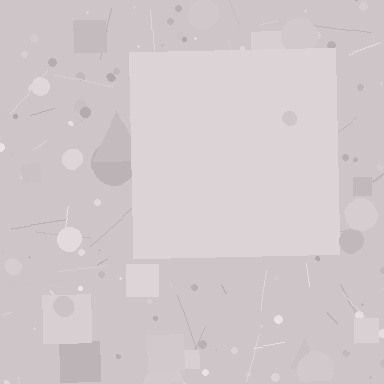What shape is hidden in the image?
A square is hidden in the image.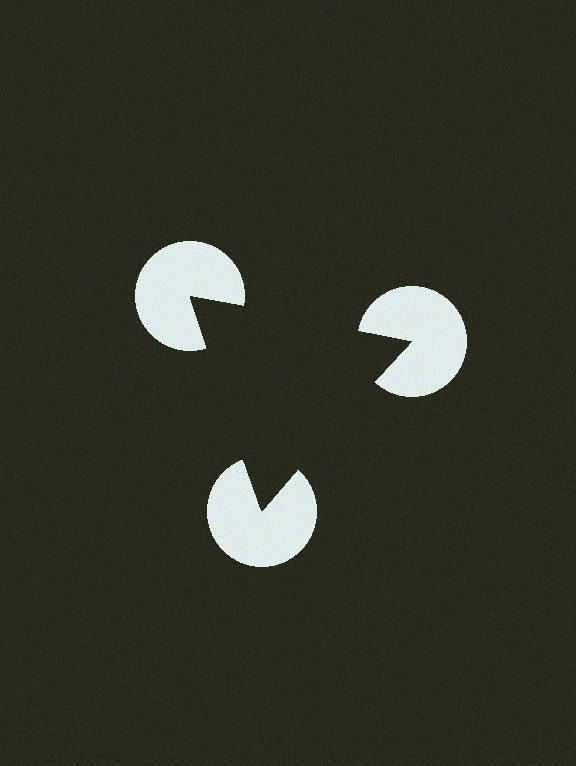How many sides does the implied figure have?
3 sides.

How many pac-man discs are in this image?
There are 3 — one at each vertex of the illusory triangle.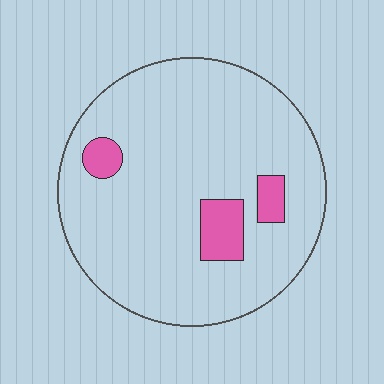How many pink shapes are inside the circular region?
3.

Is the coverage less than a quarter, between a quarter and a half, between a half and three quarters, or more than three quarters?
Less than a quarter.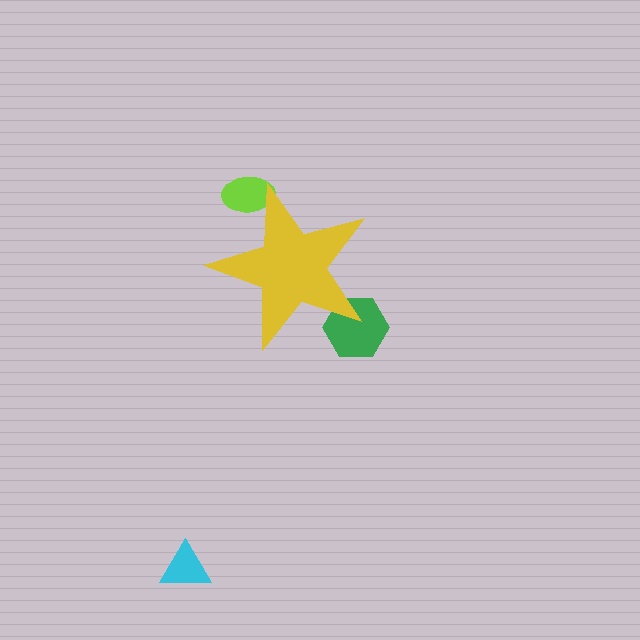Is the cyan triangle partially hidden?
No, the cyan triangle is fully visible.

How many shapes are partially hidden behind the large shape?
2 shapes are partially hidden.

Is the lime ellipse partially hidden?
Yes, the lime ellipse is partially hidden behind the yellow star.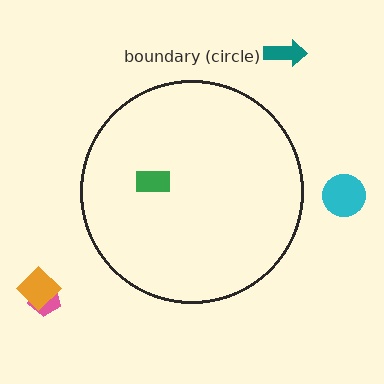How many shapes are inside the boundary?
1 inside, 4 outside.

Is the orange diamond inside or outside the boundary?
Outside.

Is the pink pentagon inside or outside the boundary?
Outside.